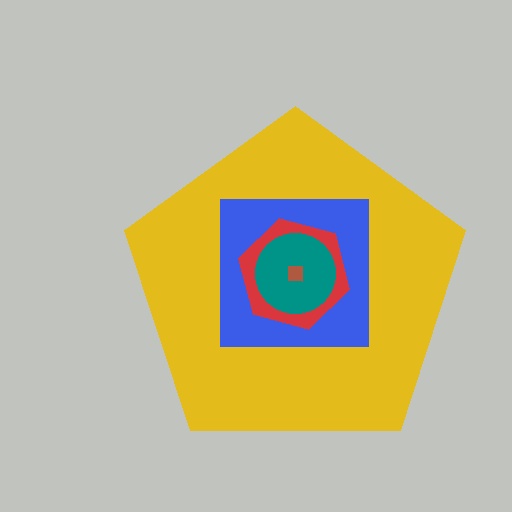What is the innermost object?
The brown square.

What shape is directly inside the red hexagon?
The teal circle.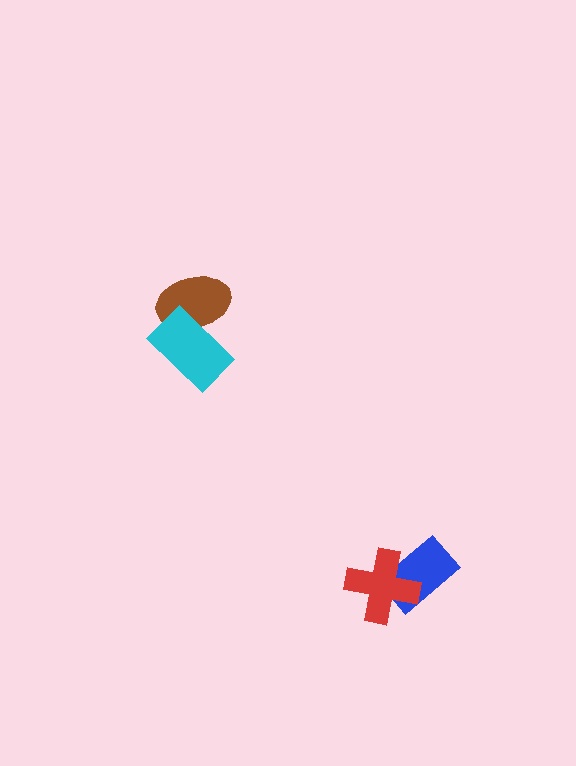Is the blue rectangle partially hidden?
Yes, it is partially covered by another shape.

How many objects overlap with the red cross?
1 object overlaps with the red cross.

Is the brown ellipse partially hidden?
Yes, it is partially covered by another shape.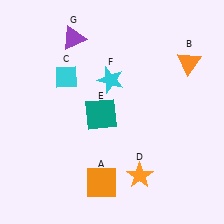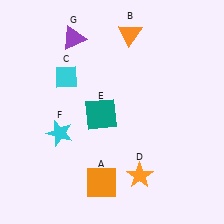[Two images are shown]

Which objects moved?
The objects that moved are: the orange triangle (B), the cyan star (F).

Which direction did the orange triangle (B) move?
The orange triangle (B) moved left.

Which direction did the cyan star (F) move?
The cyan star (F) moved down.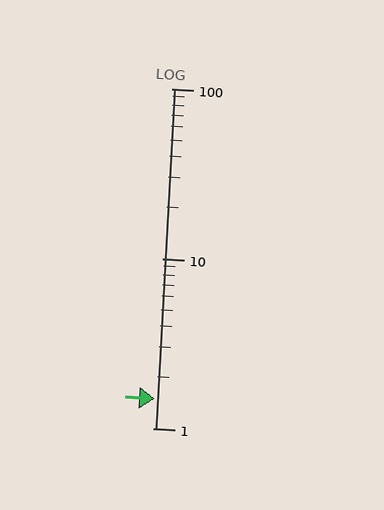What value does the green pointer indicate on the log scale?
The pointer indicates approximately 1.5.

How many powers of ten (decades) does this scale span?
The scale spans 2 decades, from 1 to 100.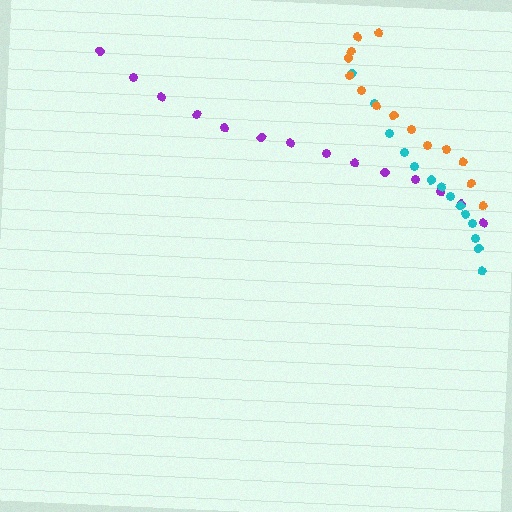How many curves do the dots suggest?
There are 3 distinct paths.